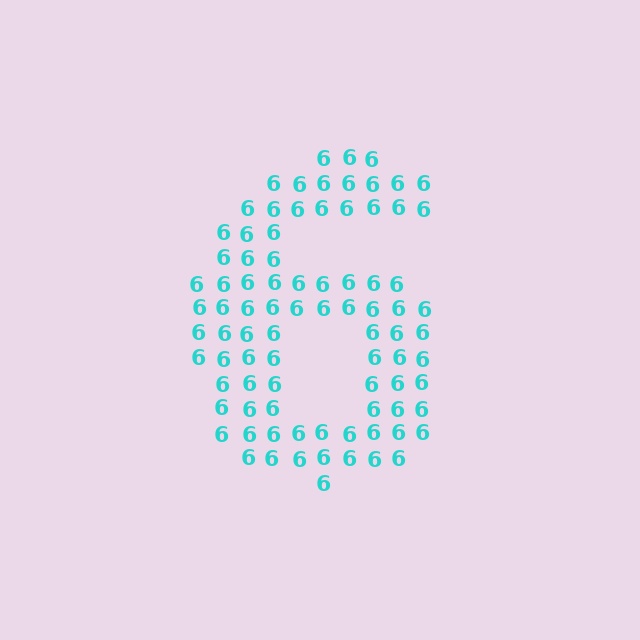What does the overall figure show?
The overall figure shows the digit 6.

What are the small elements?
The small elements are digit 6's.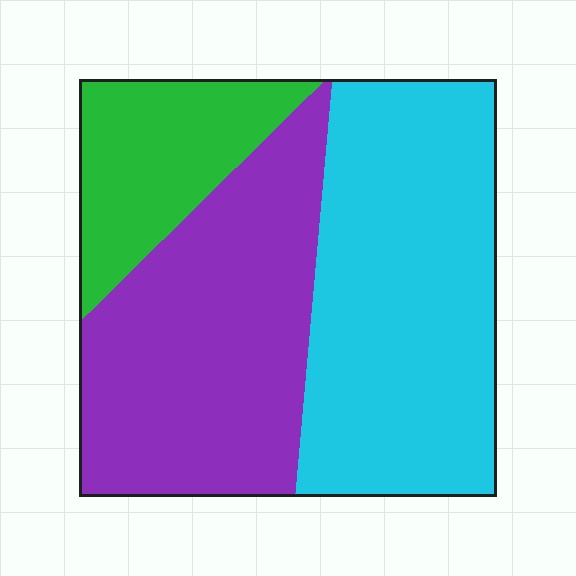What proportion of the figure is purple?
Purple covers around 40% of the figure.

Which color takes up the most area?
Cyan, at roughly 45%.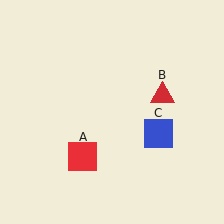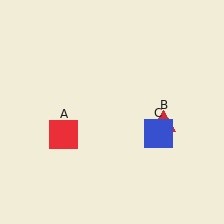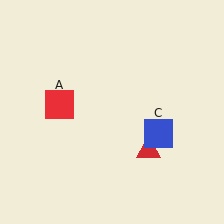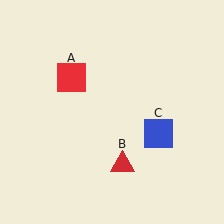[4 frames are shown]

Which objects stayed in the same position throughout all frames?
Blue square (object C) remained stationary.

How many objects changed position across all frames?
2 objects changed position: red square (object A), red triangle (object B).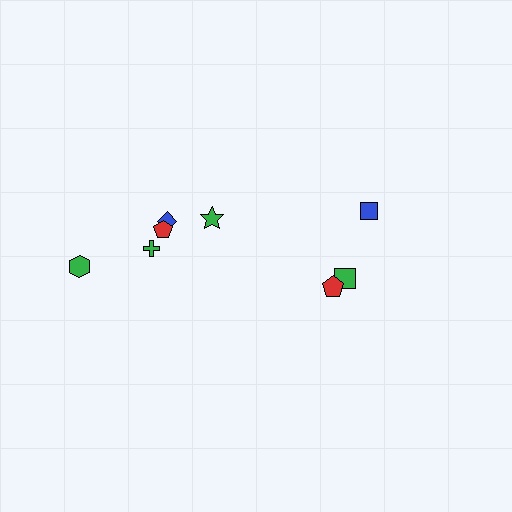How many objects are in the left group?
There are 5 objects.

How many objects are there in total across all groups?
There are 8 objects.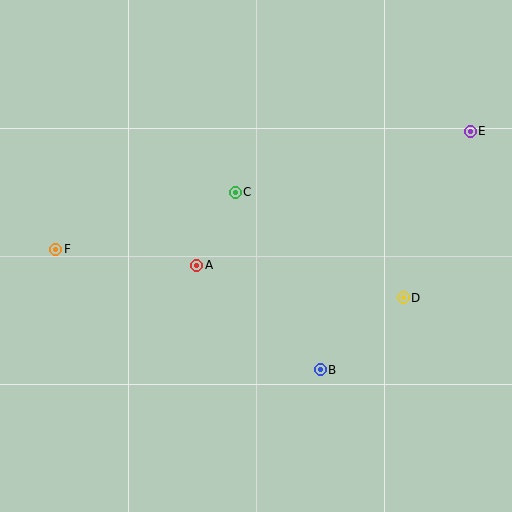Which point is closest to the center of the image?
Point A at (197, 265) is closest to the center.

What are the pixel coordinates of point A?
Point A is at (197, 265).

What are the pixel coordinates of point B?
Point B is at (320, 370).